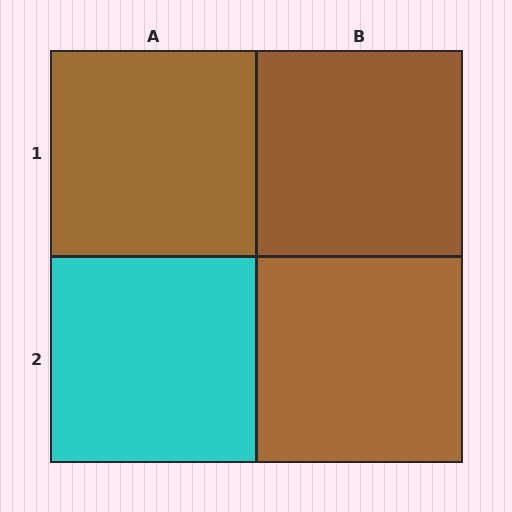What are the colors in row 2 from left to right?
Cyan, brown.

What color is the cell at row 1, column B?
Brown.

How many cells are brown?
3 cells are brown.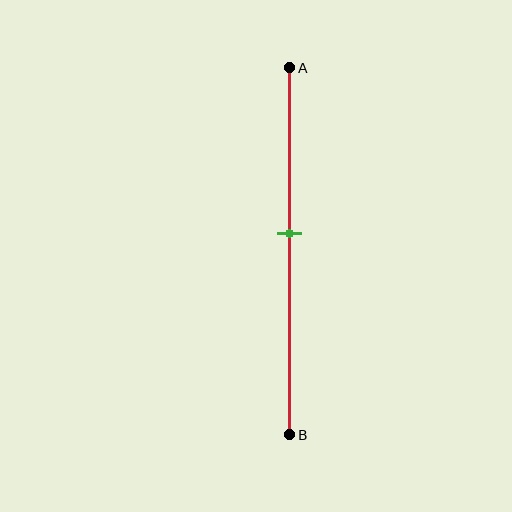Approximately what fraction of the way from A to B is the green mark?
The green mark is approximately 45% of the way from A to B.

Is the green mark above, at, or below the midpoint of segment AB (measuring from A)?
The green mark is above the midpoint of segment AB.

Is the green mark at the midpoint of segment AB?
No, the mark is at about 45% from A, not at the 50% midpoint.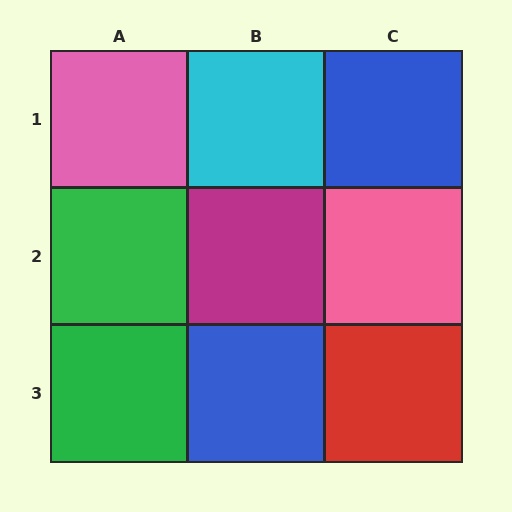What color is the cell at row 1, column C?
Blue.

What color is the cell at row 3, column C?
Red.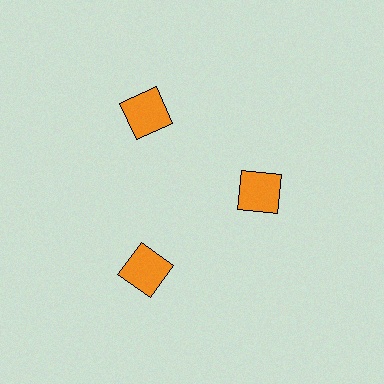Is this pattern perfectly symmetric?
No. The 3 orange squares are arranged in a ring, but one element near the 3 o'clock position is pulled inward toward the center, breaking the 3-fold rotational symmetry.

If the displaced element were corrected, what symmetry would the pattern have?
It would have 3-fold rotational symmetry — the pattern would map onto itself every 120 degrees.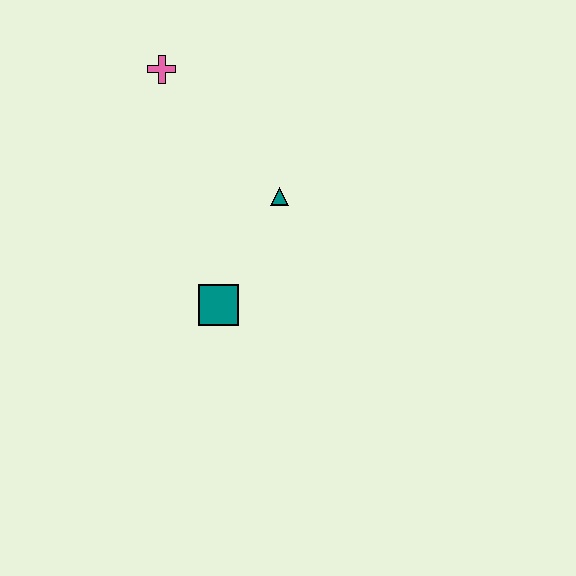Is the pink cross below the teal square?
No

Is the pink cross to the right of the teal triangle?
No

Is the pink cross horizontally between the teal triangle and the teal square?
No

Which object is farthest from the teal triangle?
The pink cross is farthest from the teal triangle.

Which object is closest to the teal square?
The teal triangle is closest to the teal square.